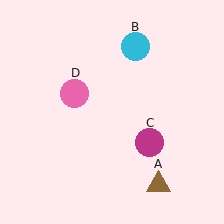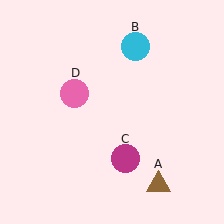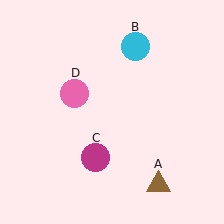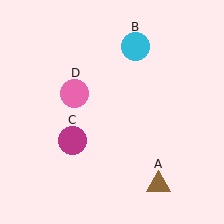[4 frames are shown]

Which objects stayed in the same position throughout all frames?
Brown triangle (object A) and cyan circle (object B) and pink circle (object D) remained stationary.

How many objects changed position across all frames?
1 object changed position: magenta circle (object C).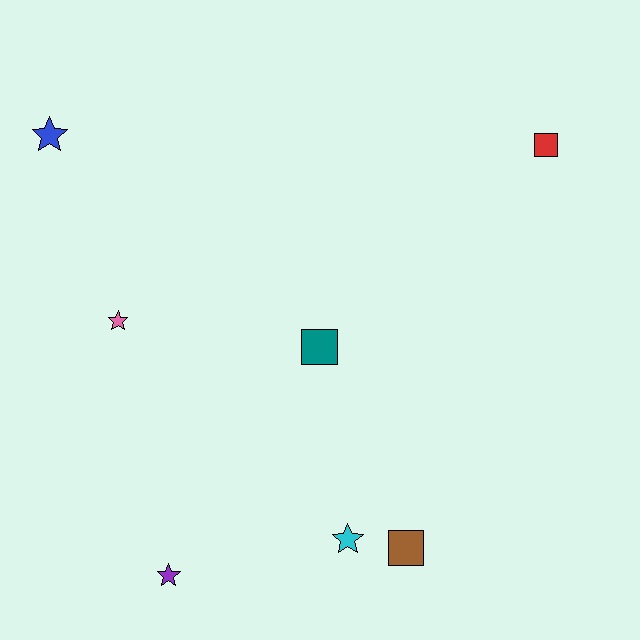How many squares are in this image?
There are 3 squares.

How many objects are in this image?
There are 7 objects.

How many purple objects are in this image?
There is 1 purple object.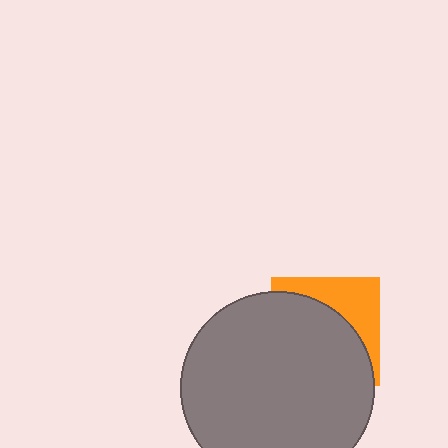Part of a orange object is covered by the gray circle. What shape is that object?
It is a square.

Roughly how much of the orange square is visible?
A small part of it is visible (roughly 34%).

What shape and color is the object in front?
The object in front is a gray circle.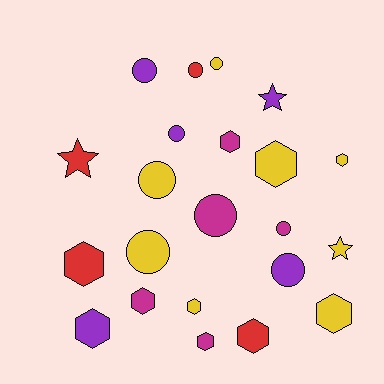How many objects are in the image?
There are 22 objects.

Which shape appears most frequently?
Hexagon, with 10 objects.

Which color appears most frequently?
Yellow, with 8 objects.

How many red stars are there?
There is 1 red star.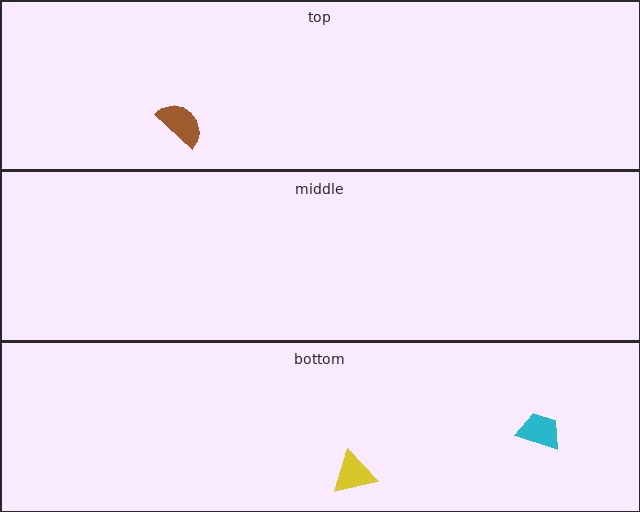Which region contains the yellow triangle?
The bottom region.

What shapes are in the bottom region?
The yellow triangle, the cyan trapezoid.